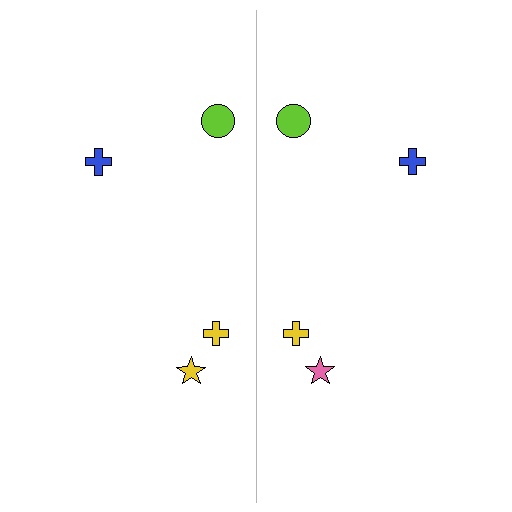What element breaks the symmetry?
The pink star on the right side breaks the symmetry — its mirror counterpart is yellow.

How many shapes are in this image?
There are 8 shapes in this image.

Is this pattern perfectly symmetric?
No, the pattern is not perfectly symmetric. The pink star on the right side breaks the symmetry — its mirror counterpart is yellow.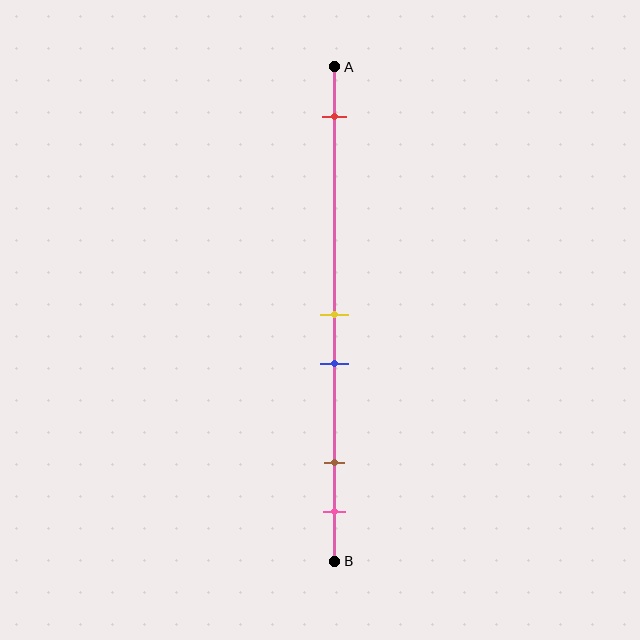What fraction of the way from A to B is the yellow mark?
The yellow mark is approximately 50% (0.5) of the way from A to B.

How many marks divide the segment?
There are 5 marks dividing the segment.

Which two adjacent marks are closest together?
The yellow and blue marks are the closest adjacent pair.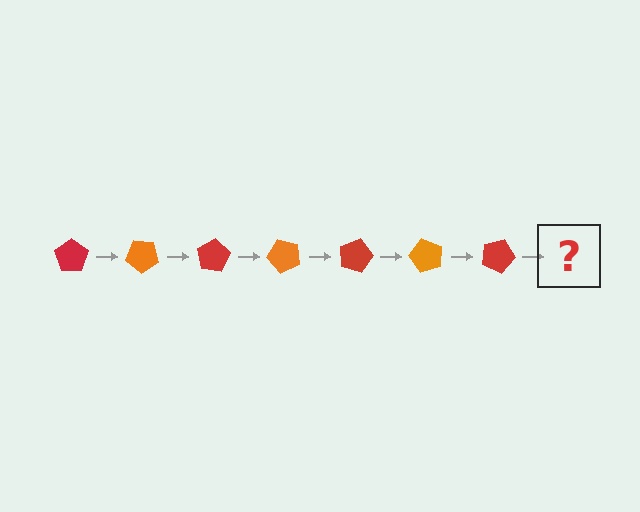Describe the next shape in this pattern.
It should be an orange pentagon, rotated 280 degrees from the start.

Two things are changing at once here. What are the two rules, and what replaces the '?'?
The two rules are that it rotates 40 degrees each step and the color cycles through red and orange. The '?' should be an orange pentagon, rotated 280 degrees from the start.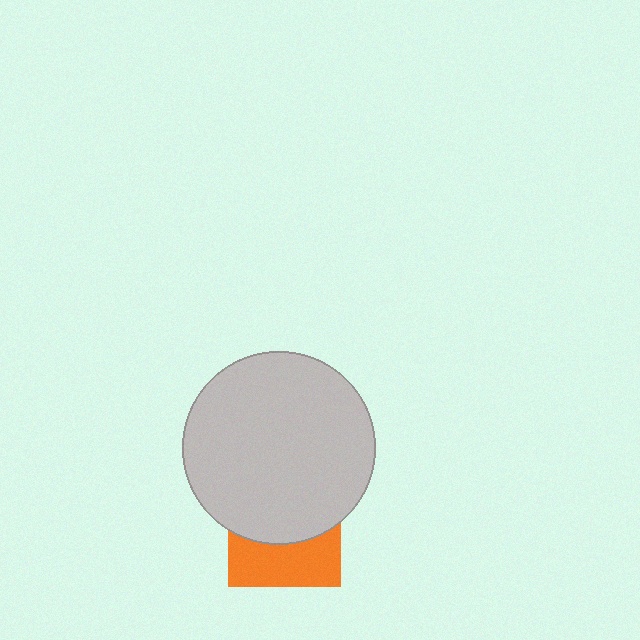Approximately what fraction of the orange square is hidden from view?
Roughly 57% of the orange square is hidden behind the light gray circle.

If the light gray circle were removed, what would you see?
You would see the complete orange square.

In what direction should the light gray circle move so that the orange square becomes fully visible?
The light gray circle should move up. That is the shortest direction to clear the overlap and leave the orange square fully visible.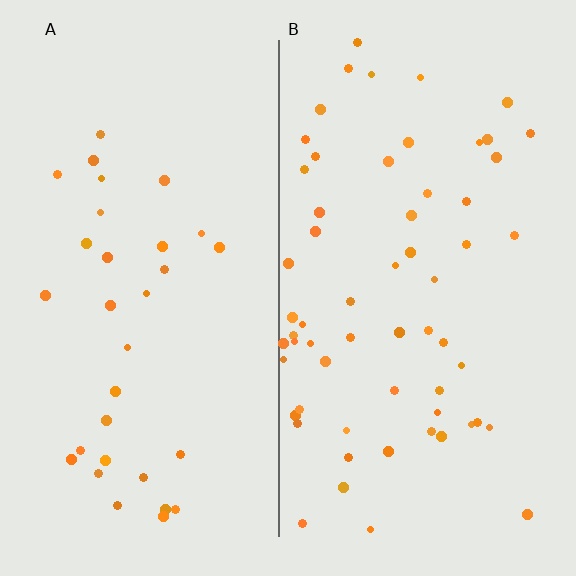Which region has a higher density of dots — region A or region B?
B (the right).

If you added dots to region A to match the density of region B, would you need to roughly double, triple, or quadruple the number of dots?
Approximately double.